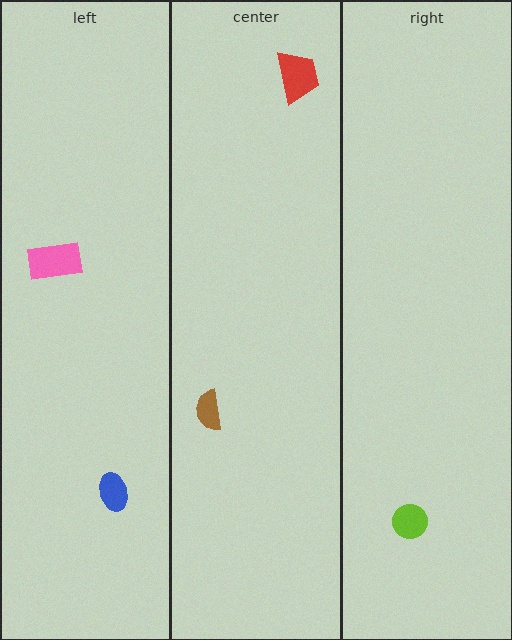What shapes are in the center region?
The brown semicircle, the red trapezoid.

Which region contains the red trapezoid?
The center region.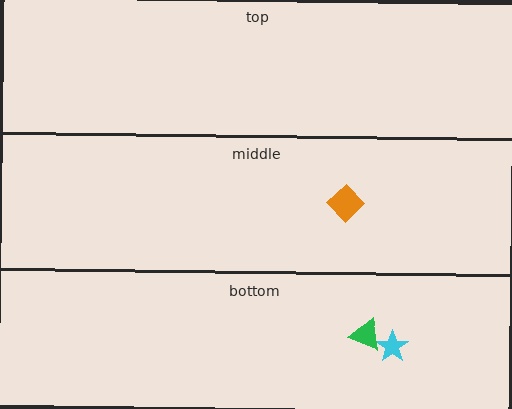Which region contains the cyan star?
The bottom region.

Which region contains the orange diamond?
The middle region.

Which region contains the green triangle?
The bottom region.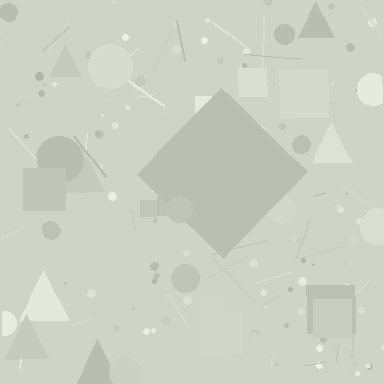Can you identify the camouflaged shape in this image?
The camouflaged shape is a diamond.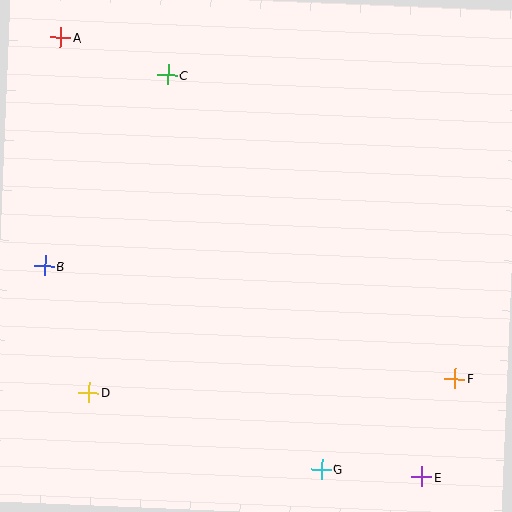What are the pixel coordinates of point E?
Point E is at (422, 477).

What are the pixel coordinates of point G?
Point G is at (322, 469).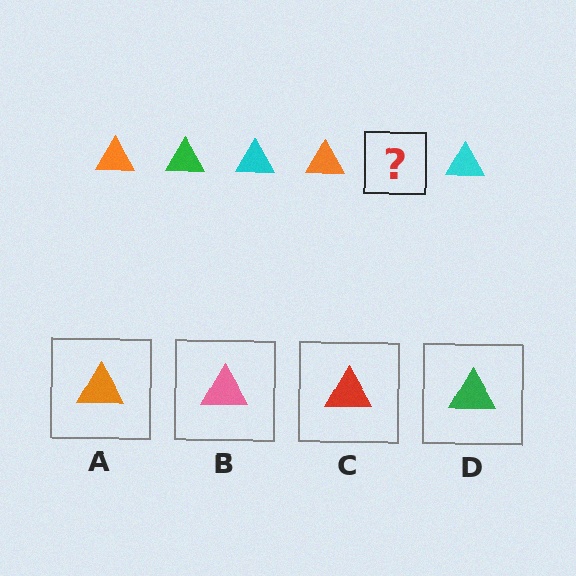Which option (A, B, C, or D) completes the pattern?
D.